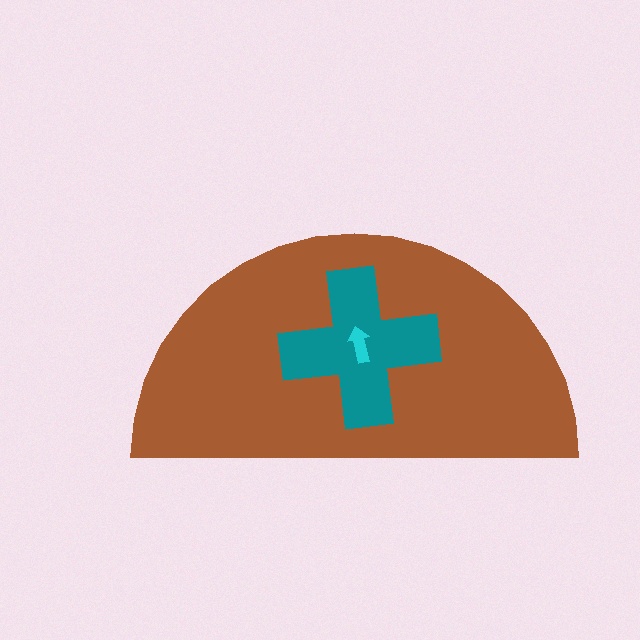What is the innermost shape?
The cyan arrow.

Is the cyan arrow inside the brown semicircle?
Yes.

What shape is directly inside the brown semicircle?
The teal cross.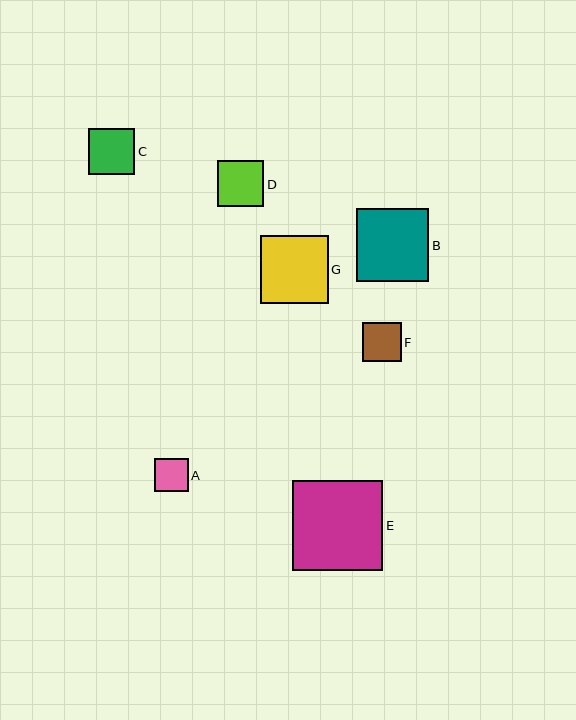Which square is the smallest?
Square A is the smallest with a size of approximately 34 pixels.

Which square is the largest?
Square E is the largest with a size of approximately 90 pixels.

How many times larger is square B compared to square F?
Square B is approximately 1.9 times the size of square F.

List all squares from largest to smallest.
From largest to smallest: E, B, G, D, C, F, A.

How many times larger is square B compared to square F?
Square B is approximately 1.9 times the size of square F.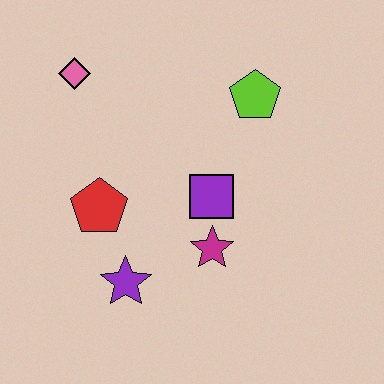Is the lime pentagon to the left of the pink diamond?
No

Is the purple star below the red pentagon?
Yes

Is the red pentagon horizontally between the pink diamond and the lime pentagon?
Yes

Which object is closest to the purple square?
The magenta star is closest to the purple square.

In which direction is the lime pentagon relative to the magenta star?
The lime pentagon is above the magenta star.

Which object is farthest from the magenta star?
The pink diamond is farthest from the magenta star.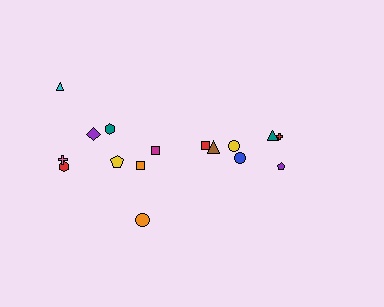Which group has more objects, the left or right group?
The left group.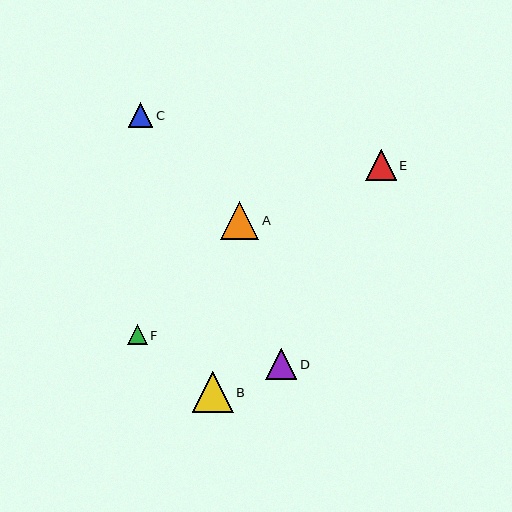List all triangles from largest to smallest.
From largest to smallest: B, A, D, E, C, F.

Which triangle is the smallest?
Triangle F is the smallest with a size of approximately 20 pixels.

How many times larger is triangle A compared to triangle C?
Triangle A is approximately 1.5 times the size of triangle C.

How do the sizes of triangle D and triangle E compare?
Triangle D and triangle E are approximately the same size.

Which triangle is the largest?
Triangle B is the largest with a size of approximately 41 pixels.